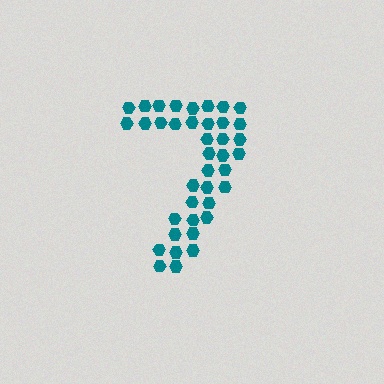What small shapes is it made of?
It is made of small hexagons.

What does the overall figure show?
The overall figure shows the digit 7.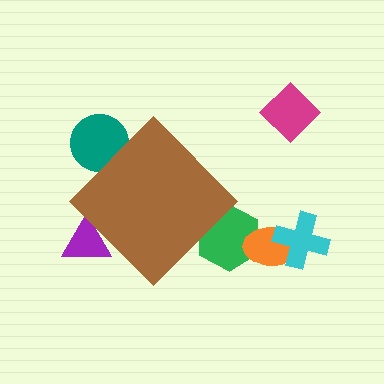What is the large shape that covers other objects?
A brown diamond.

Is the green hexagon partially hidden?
Yes, the green hexagon is partially hidden behind the brown diamond.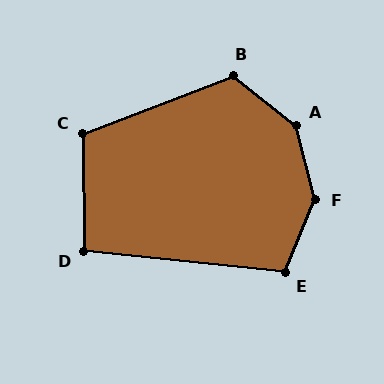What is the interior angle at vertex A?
Approximately 143 degrees (obtuse).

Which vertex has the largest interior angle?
F, at approximately 143 degrees.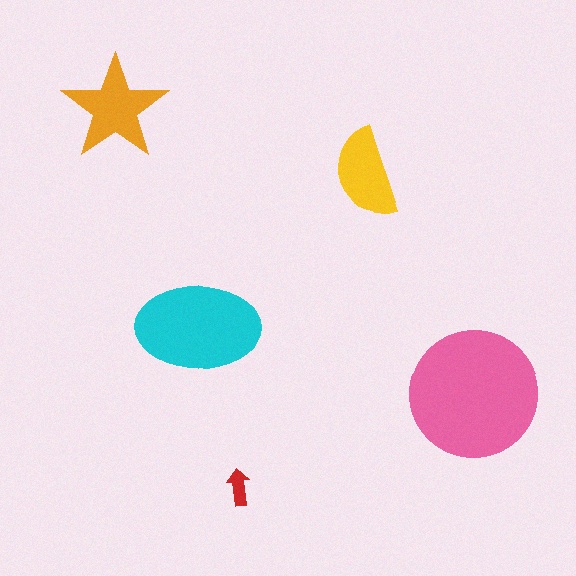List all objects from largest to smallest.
The pink circle, the cyan ellipse, the orange star, the yellow semicircle, the red arrow.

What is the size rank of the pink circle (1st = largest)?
1st.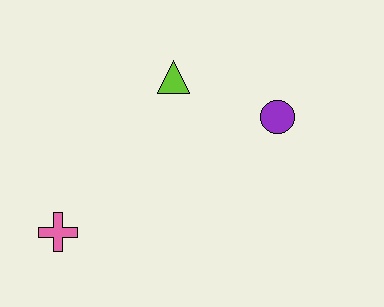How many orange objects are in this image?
There are no orange objects.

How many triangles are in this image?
There is 1 triangle.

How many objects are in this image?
There are 3 objects.